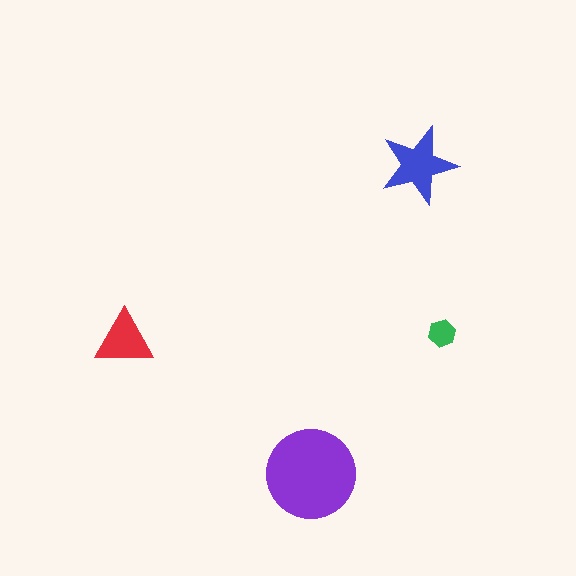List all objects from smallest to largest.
The green hexagon, the red triangle, the blue star, the purple circle.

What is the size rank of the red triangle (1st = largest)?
3rd.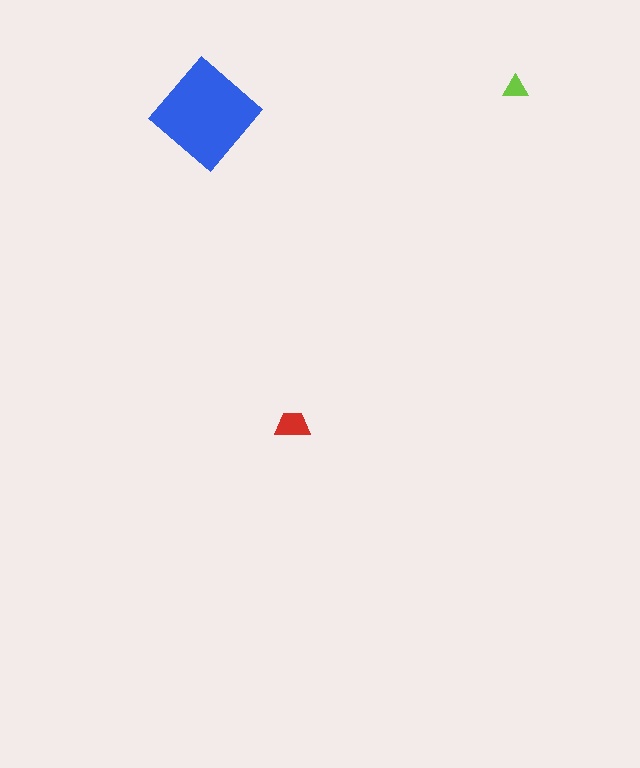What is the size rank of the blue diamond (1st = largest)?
1st.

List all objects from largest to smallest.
The blue diamond, the red trapezoid, the lime triangle.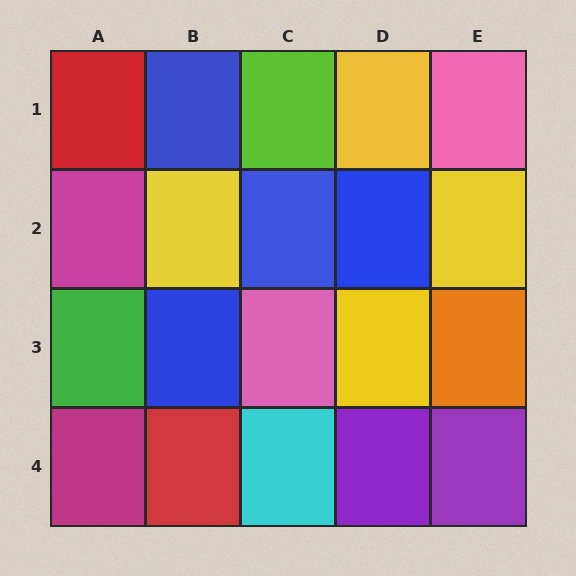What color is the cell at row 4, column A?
Magenta.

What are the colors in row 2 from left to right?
Magenta, yellow, blue, blue, yellow.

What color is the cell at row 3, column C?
Pink.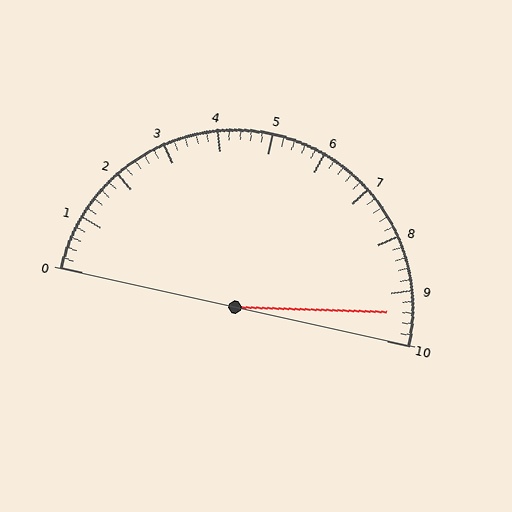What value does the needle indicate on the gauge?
The needle indicates approximately 9.4.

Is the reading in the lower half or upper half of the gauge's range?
The reading is in the upper half of the range (0 to 10).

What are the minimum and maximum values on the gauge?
The gauge ranges from 0 to 10.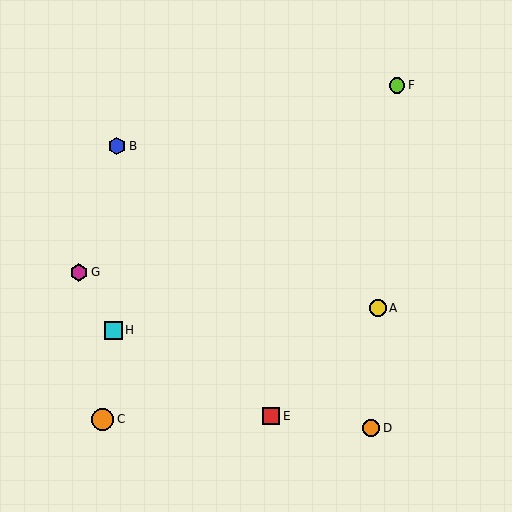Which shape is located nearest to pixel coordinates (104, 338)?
The cyan square (labeled H) at (113, 330) is nearest to that location.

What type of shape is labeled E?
Shape E is a red square.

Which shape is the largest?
The orange circle (labeled C) is the largest.